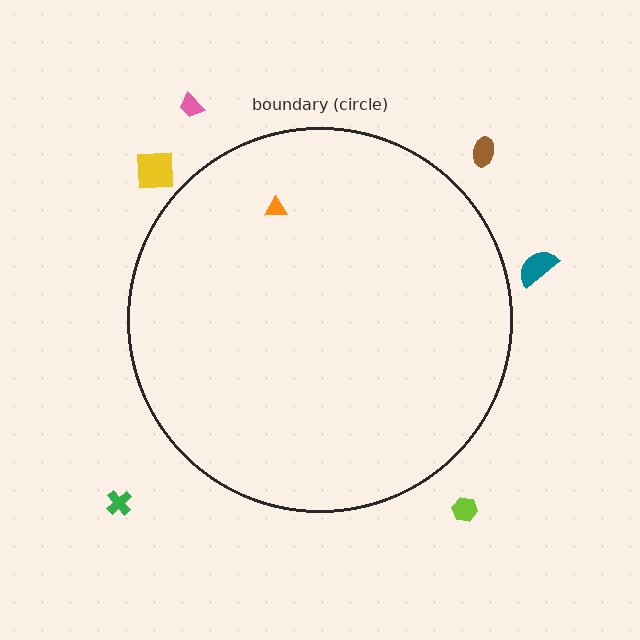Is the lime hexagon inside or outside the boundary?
Outside.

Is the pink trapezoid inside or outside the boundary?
Outside.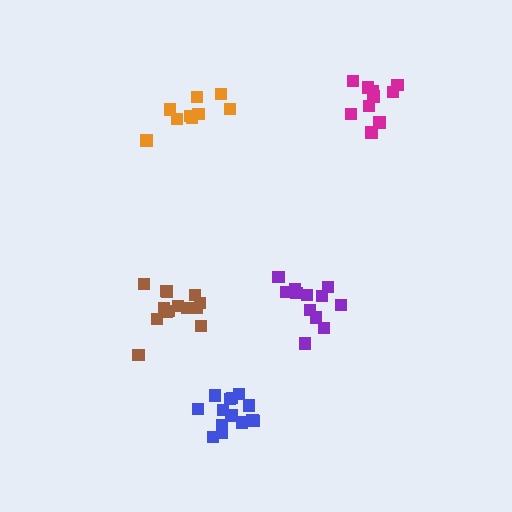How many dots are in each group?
Group 1: 10 dots, Group 2: 12 dots, Group 3: 9 dots, Group 4: 15 dots, Group 5: 14 dots (60 total).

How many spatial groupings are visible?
There are 5 spatial groupings.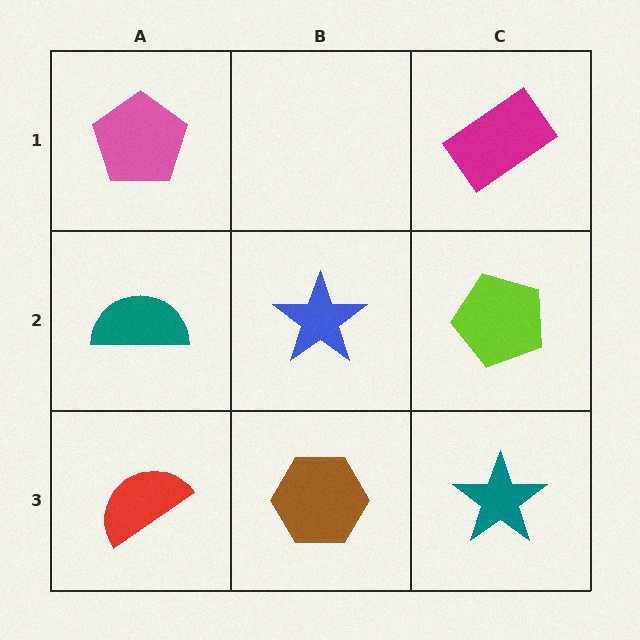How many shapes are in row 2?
3 shapes.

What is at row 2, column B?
A blue star.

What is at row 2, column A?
A teal semicircle.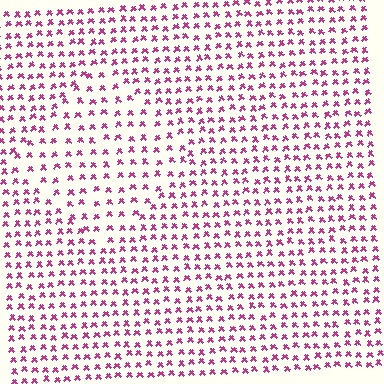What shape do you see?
I see a diamond.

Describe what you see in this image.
The image contains small magenta elements arranged at two different densities. A diamond-shaped region is visible where the elements are less densely packed than the surrounding area.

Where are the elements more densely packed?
The elements are more densely packed outside the diamond boundary.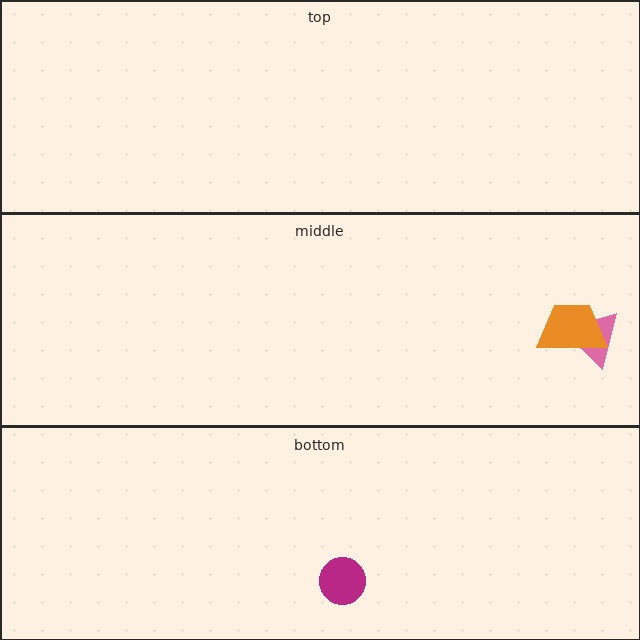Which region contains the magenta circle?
The bottom region.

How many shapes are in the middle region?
2.